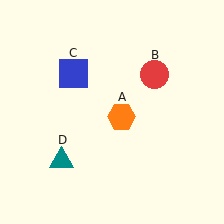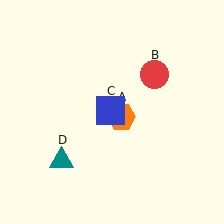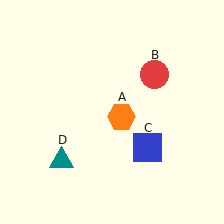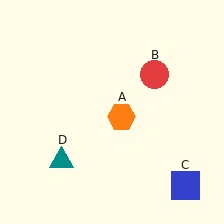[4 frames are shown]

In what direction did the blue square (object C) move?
The blue square (object C) moved down and to the right.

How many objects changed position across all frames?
1 object changed position: blue square (object C).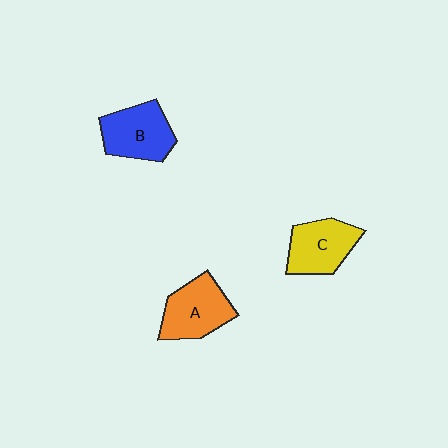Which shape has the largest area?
Shape A (orange).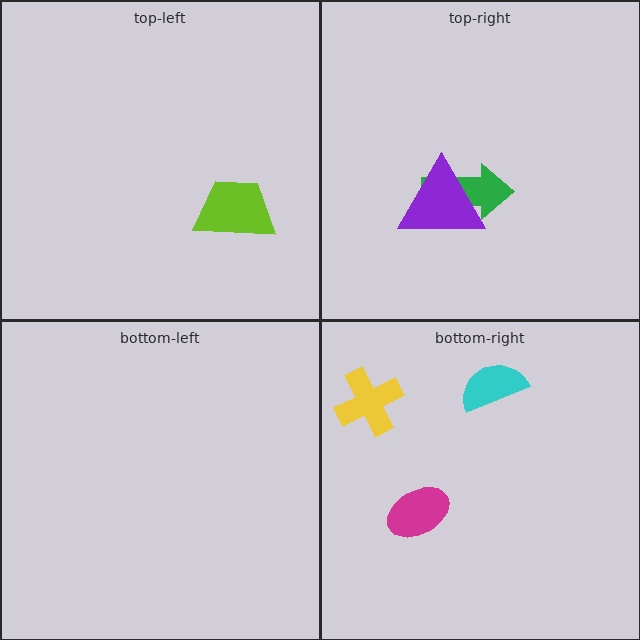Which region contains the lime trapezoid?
The top-left region.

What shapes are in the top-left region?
The lime trapezoid.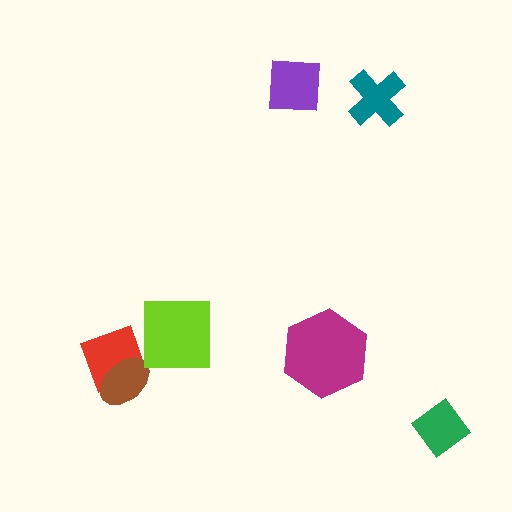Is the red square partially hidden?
Yes, it is partially covered by another shape.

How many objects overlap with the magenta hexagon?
0 objects overlap with the magenta hexagon.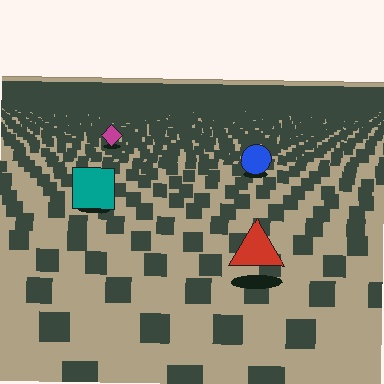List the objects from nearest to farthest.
From nearest to farthest: the red triangle, the teal square, the blue circle, the magenta diamond.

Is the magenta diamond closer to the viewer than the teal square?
No. The teal square is closer — you can tell from the texture gradient: the ground texture is coarser near it.